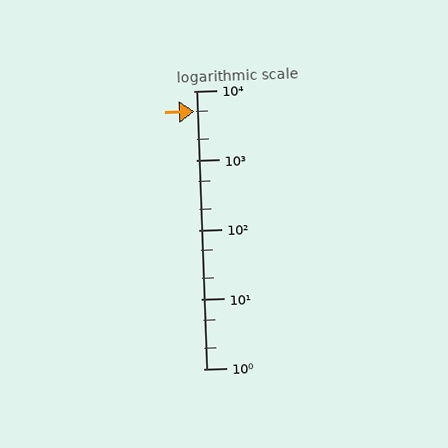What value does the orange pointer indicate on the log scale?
The pointer indicates approximately 5000.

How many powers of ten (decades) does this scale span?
The scale spans 4 decades, from 1 to 10000.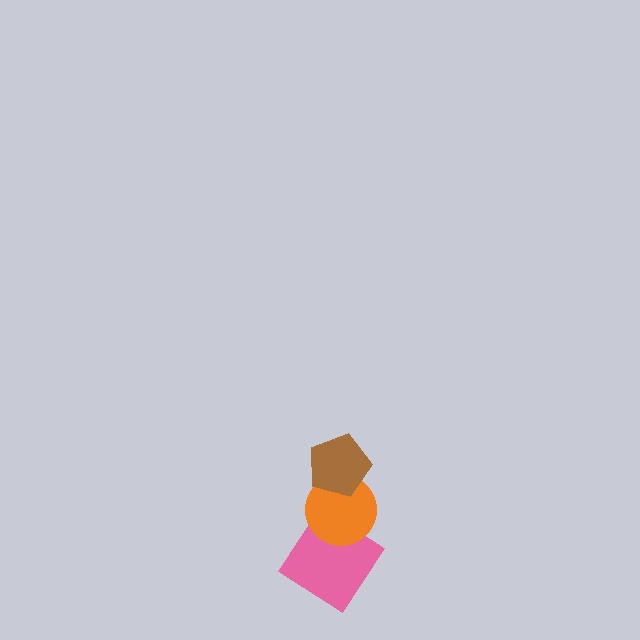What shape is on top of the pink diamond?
The orange circle is on top of the pink diamond.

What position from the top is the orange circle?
The orange circle is 2nd from the top.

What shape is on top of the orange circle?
The brown pentagon is on top of the orange circle.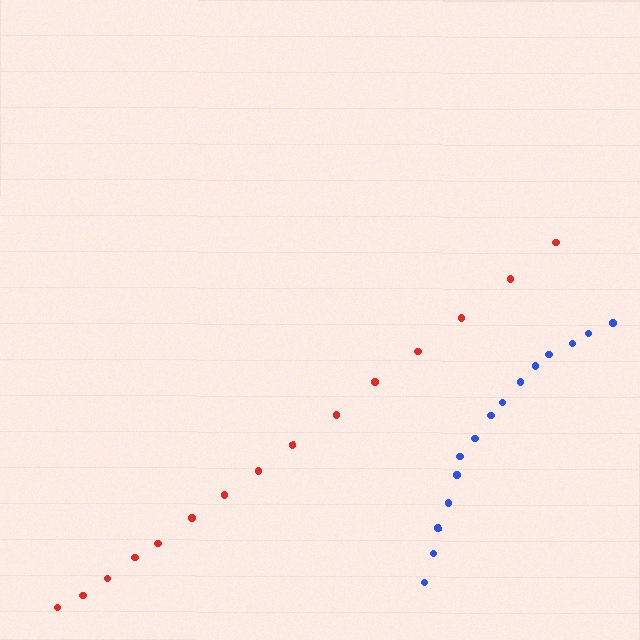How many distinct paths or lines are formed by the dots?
There are 2 distinct paths.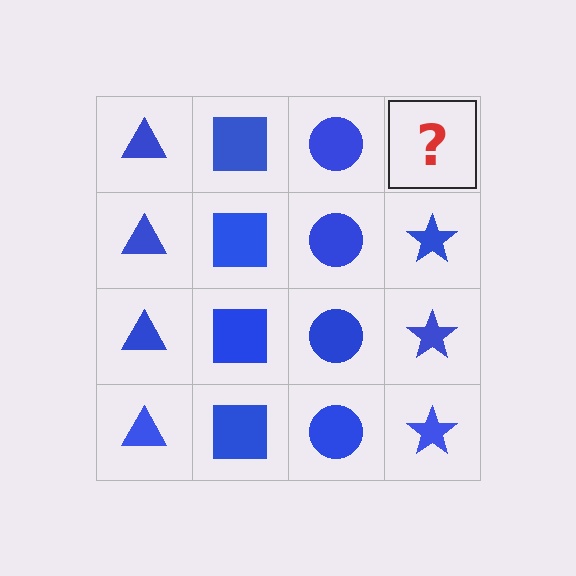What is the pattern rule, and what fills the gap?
The rule is that each column has a consistent shape. The gap should be filled with a blue star.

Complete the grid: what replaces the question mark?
The question mark should be replaced with a blue star.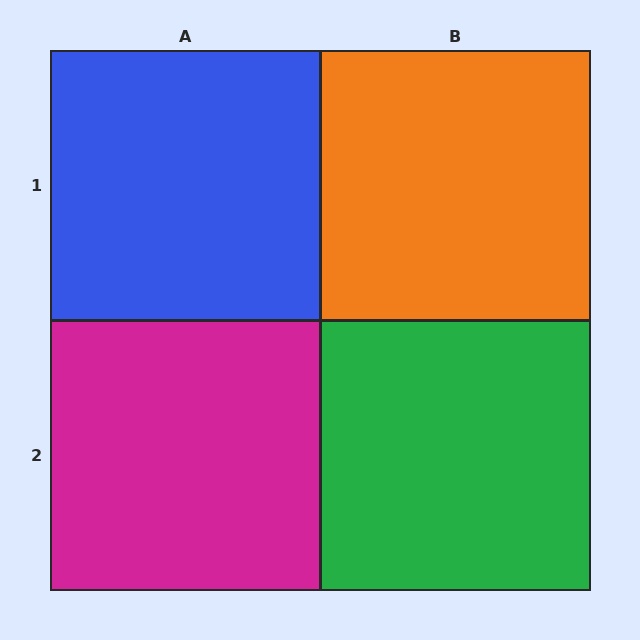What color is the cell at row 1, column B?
Orange.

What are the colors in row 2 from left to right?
Magenta, green.